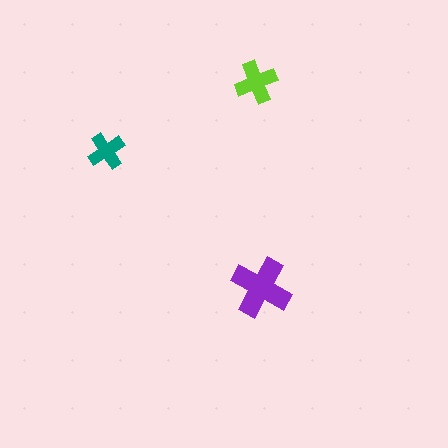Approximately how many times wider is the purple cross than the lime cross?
About 1.5 times wider.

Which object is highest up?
The lime cross is topmost.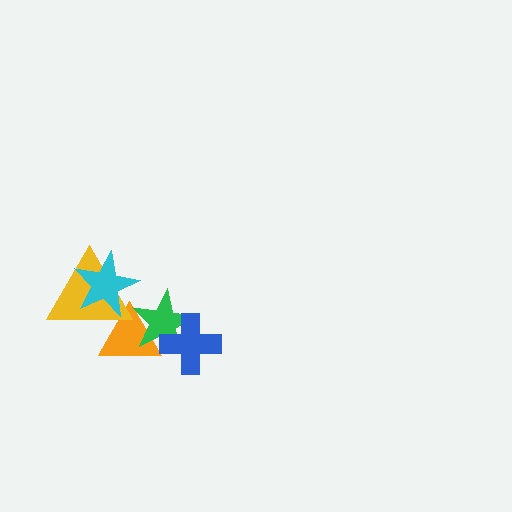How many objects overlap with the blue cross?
1 object overlaps with the blue cross.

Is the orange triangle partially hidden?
Yes, it is partially covered by another shape.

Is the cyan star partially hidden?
No, no other shape covers it.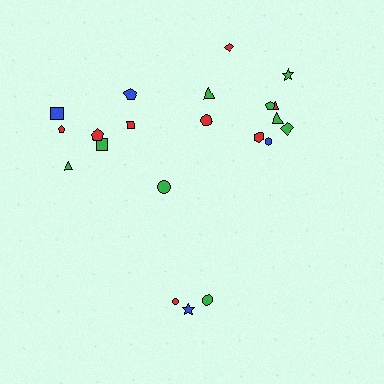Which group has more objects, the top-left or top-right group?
The top-right group.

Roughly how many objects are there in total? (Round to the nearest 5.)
Roughly 20 objects in total.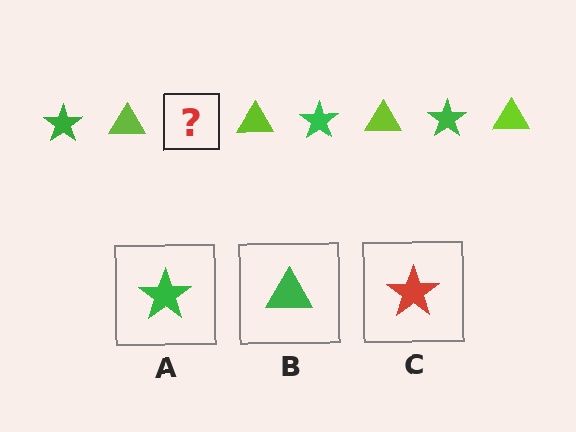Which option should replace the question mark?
Option A.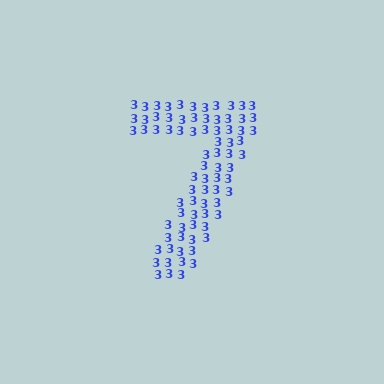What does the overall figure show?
The overall figure shows the digit 7.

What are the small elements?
The small elements are digit 3's.